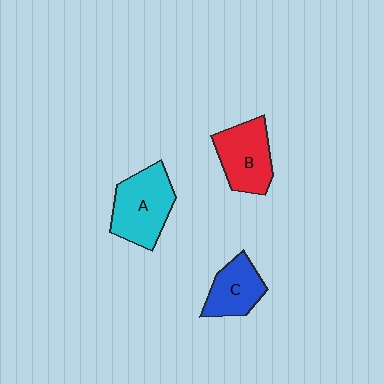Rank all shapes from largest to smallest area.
From largest to smallest: A (cyan), B (red), C (blue).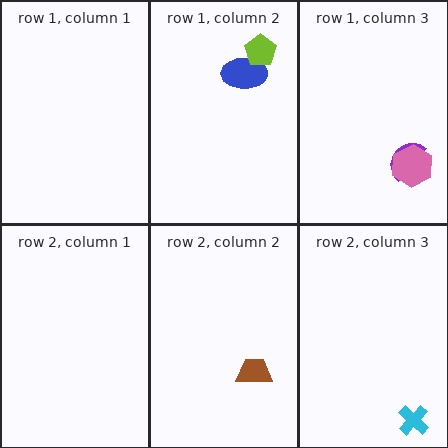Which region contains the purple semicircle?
The row 1, column 3 region.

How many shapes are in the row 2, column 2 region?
1.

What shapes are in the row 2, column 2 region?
The brown trapezoid.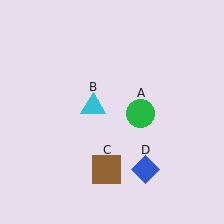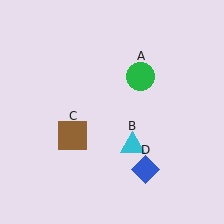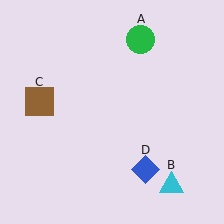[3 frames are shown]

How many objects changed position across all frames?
3 objects changed position: green circle (object A), cyan triangle (object B), brown square (object C).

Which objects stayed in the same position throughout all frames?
Blue diamond (object D) remained stationary.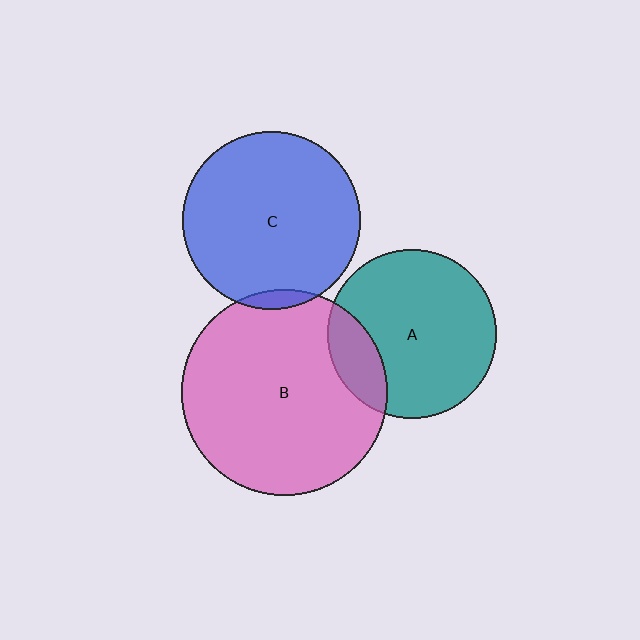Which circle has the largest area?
Circle B (pink).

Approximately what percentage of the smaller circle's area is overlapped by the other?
Approximately 20%.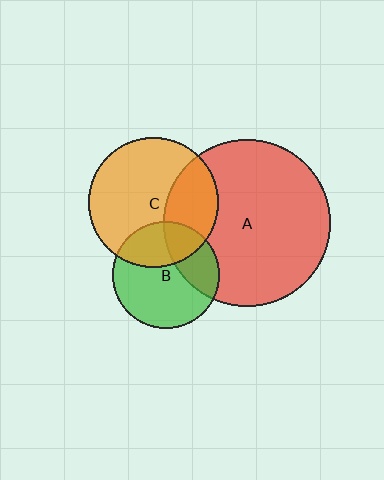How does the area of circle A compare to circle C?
Approximately 1.7 times.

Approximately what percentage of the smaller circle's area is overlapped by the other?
Approximately 30%.